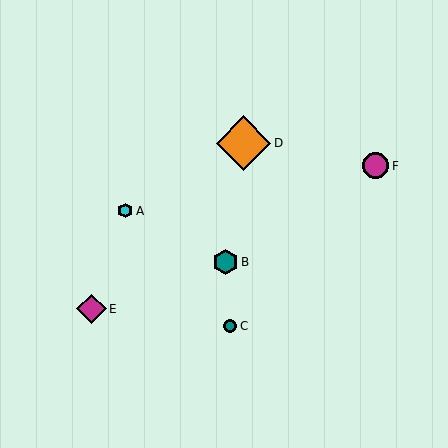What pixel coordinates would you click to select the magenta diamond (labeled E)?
Click at (91, 309) to select the magenta diamond E.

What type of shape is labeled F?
Shape F is a magenta circle.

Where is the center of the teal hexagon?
The center of the teal hexagon is at (225, 262).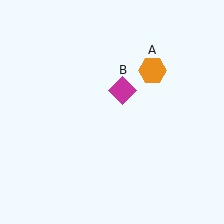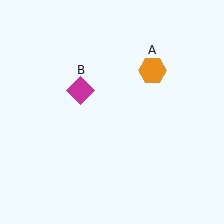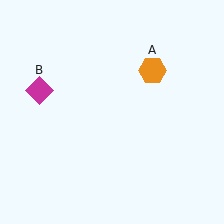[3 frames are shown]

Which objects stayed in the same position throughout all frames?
Orange hexagon (object A) remained stationary.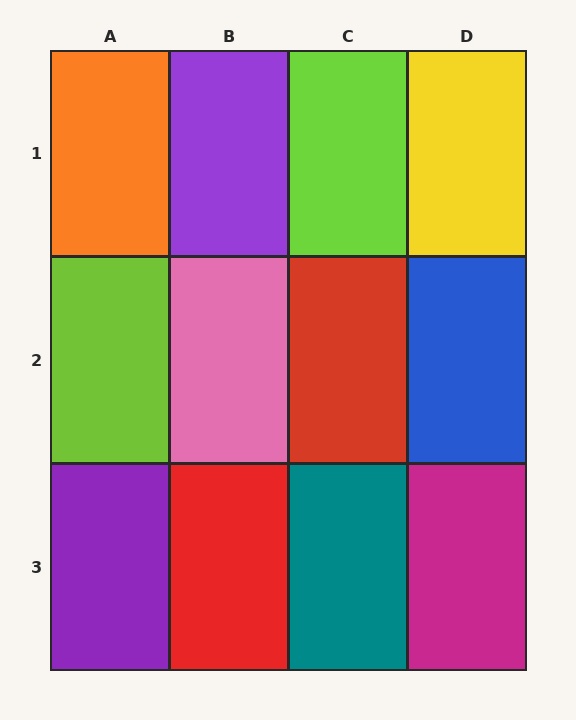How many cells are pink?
1 cell is pink.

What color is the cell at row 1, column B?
Purple.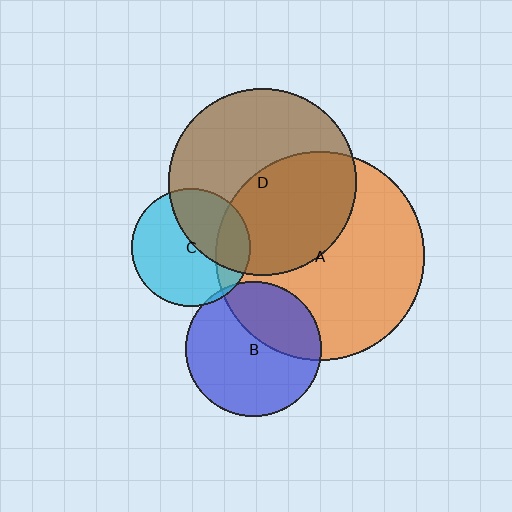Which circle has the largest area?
Circle A (orange).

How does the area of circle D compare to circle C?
Approximately 2.5 times.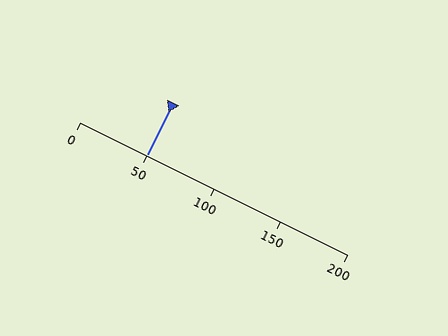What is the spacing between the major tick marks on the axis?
The major ticks are spaced 50 apart.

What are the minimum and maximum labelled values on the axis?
The axis runs from 0 to 200.